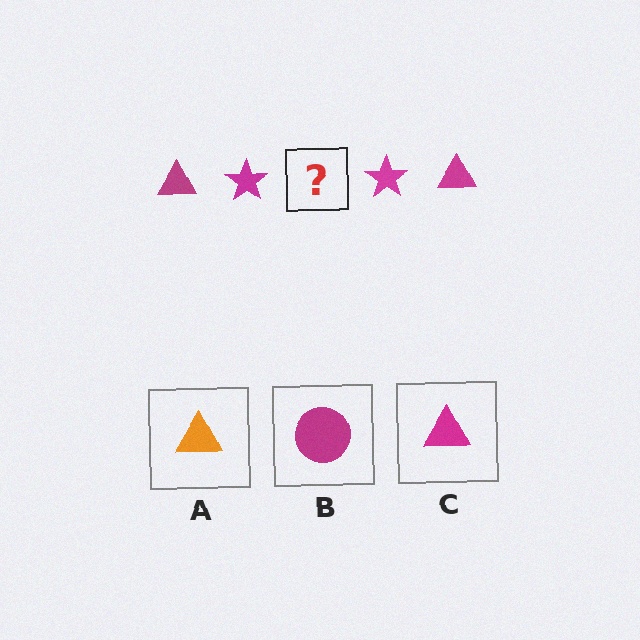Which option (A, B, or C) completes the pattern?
C.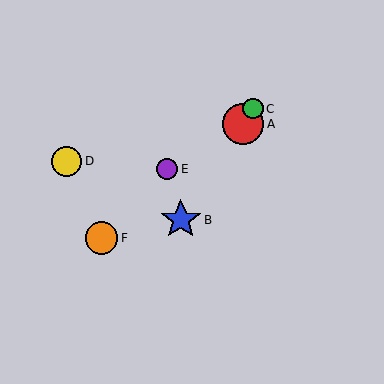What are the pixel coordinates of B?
Object B is at (181, 220).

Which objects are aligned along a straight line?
Objects A, B, C are aligned along a straight line.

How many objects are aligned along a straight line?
3 objects (A, B, C) are aligned along a straight line.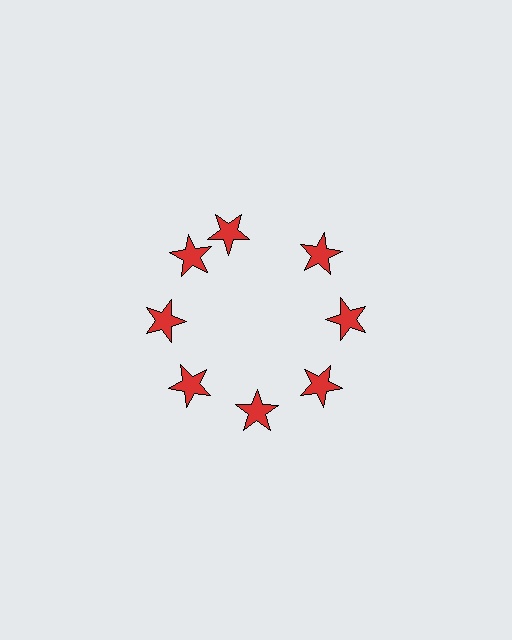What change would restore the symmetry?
The symmetry would be restored by rotating it back into even spacing with its neighbors so that all 8 stars sit at equal angles and equal distance from the center.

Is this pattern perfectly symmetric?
No. The 8 red stars are arranged in a ring, but one element near the 12 o'clock position is rotated out of alignment along the ring, breaking the 8-fold rotational symmetry.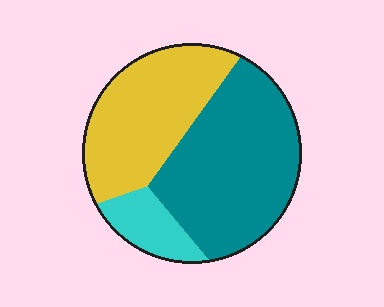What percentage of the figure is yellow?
Yellow covers roughly 40% of the figure.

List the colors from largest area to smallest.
From largest to smallest: teal, yellow, cyan.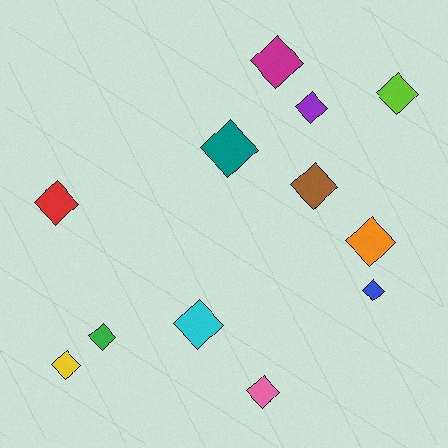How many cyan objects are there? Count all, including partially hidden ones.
There is 1 cyan object.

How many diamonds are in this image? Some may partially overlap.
There are 12 diamonds.